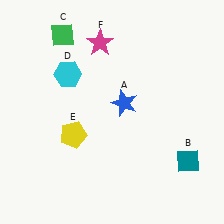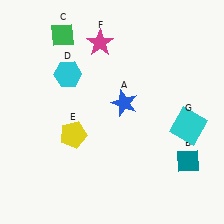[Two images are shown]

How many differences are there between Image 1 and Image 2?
There is 1 difference between the two images.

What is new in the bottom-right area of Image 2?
A cyan square (G) was added in the bottom-right area of Image 2.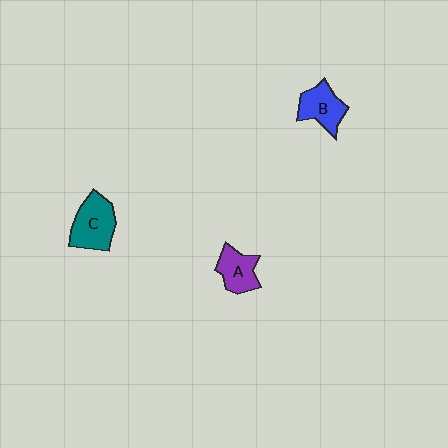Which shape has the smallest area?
Shape A (purple).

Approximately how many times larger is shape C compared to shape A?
Approximately 1.4 times.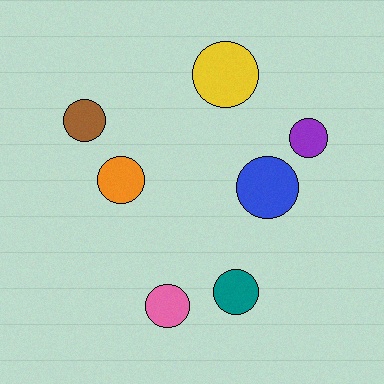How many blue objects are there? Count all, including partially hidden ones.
There is 1 blue object.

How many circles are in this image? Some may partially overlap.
There are 7 circles.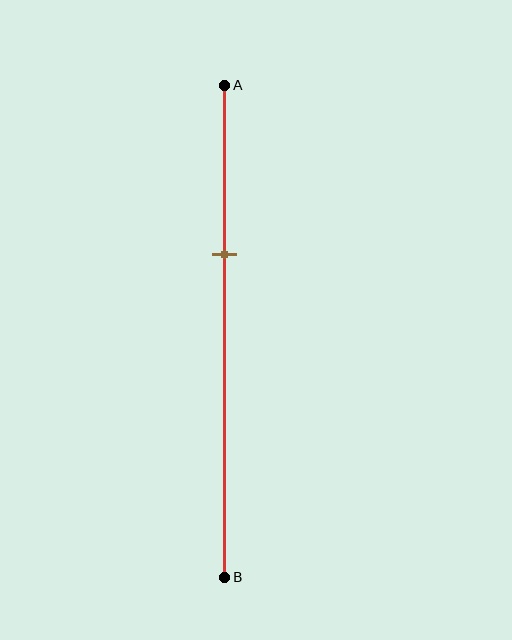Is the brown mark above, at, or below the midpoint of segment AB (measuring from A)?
The brown mark is above the midpoint of segment AB.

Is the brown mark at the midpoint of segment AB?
No, the mark is at about 35% from A, not at the 50% midpoint.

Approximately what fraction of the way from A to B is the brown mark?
The brown mark is approximately 35% of the way from A to B.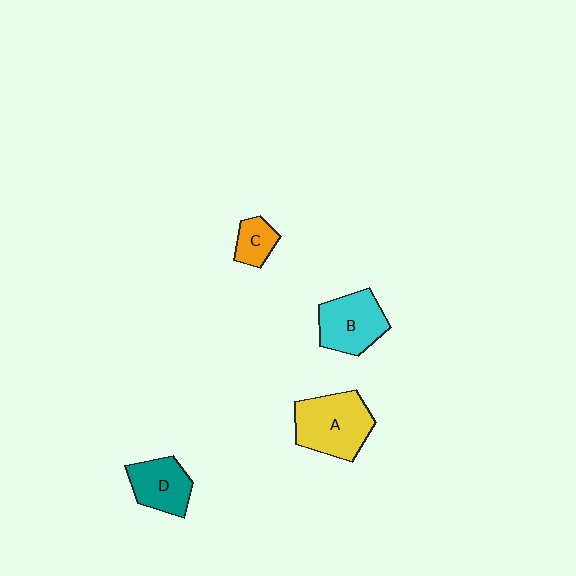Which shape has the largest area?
Shape A (yellow).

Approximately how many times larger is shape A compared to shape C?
Approximately 2.6 times.